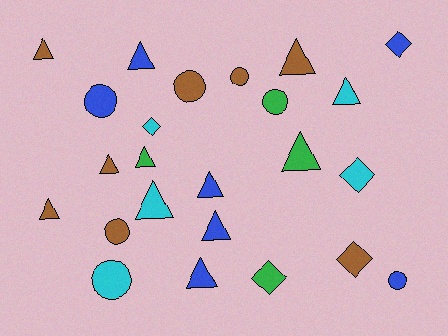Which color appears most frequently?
Brown, with 8 objects.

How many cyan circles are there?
There is 1 cyan circle.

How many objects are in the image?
There are 24 objects.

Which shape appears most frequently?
Triangle, with 12 objects.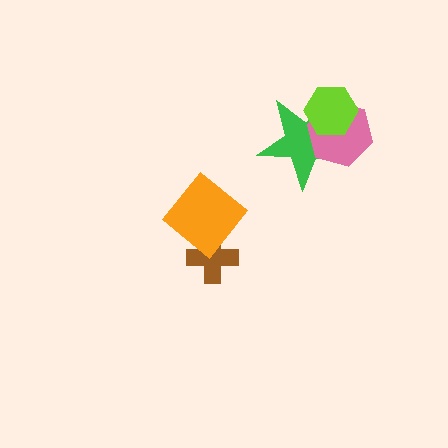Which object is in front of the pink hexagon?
The lime hexagon is in front of the pink hexagon.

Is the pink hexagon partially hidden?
Yes, it is partially covered by another shape.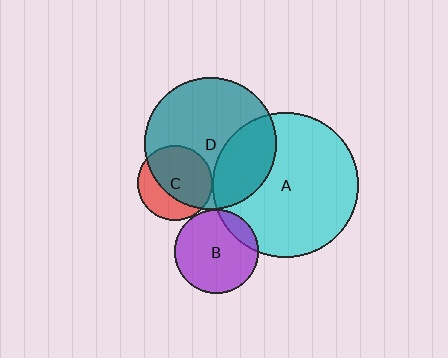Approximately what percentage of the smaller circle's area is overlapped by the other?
Approximately 30%.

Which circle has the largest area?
Circle A (cyan).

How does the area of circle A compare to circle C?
Approximately 3.8 times.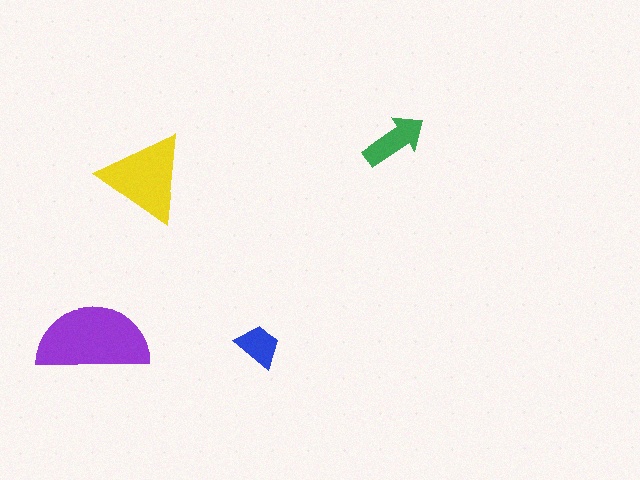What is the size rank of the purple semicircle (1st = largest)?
1st.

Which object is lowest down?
The blue trapezoid is bottommost.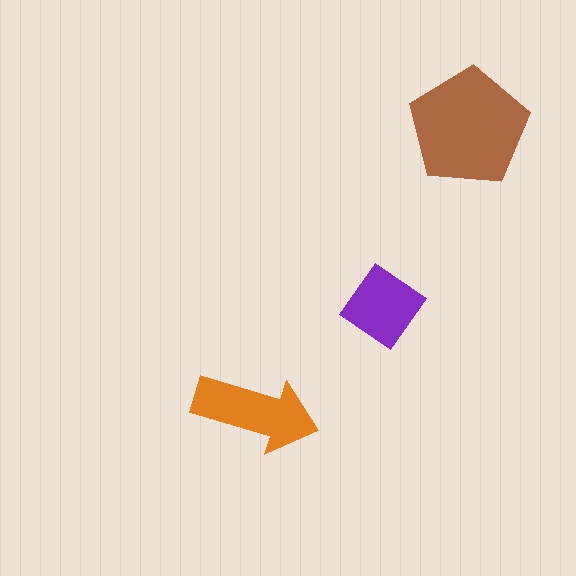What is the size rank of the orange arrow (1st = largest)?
2nd.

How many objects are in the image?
There are 3 objects in the image.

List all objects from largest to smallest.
The brown pentagon, the orange arrow, the purple diamond.